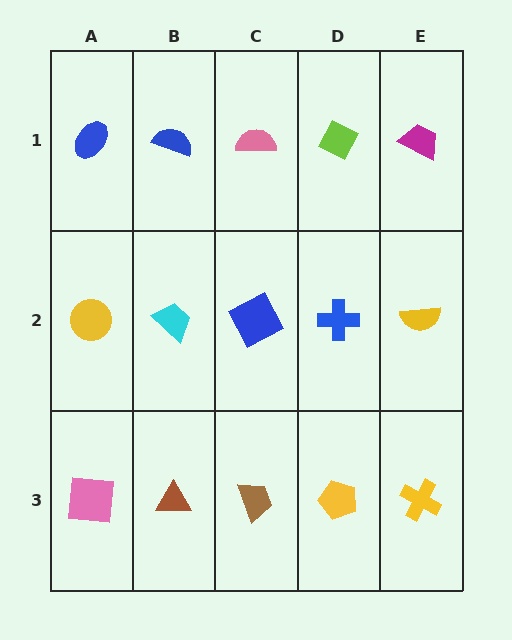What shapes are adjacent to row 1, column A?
A yellow circle (row 2, column A), a blue semicircle (row 1, column B).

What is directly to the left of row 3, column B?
A pink square.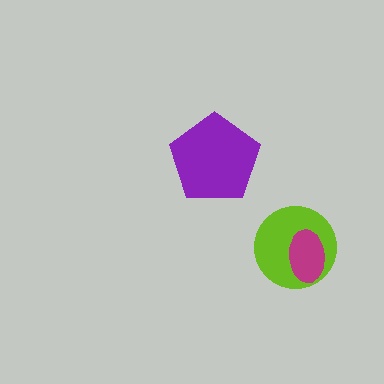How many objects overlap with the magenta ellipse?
1 object overlaps with the magenta ellipse.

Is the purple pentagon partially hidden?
No, no other shape covers it.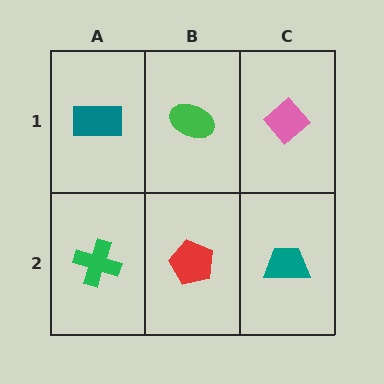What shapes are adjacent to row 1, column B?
A red pentagon (row 2, column B), a teal rectangle (row 1, column A), a pink diamond (row 1, column C).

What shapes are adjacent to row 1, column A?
A green cross (row 2, column A), a green ellipse (row 1, column B).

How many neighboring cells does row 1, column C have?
2.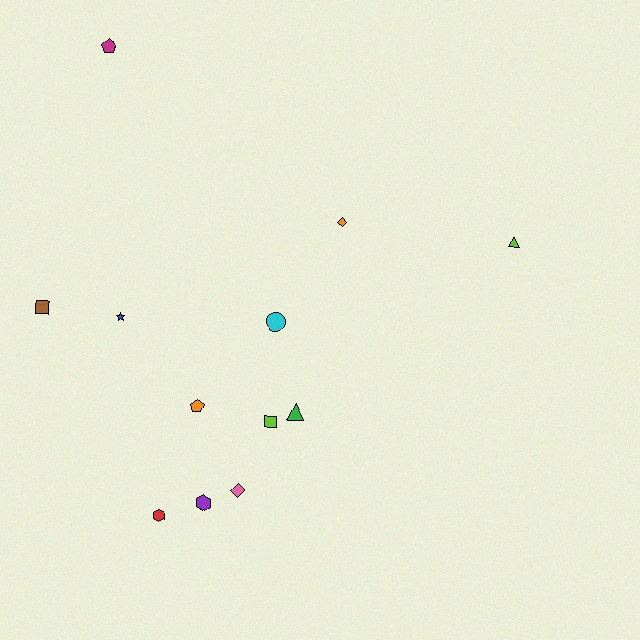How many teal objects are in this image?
There are no teal objects.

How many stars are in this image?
There is 1 star.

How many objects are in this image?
There are 12 objects.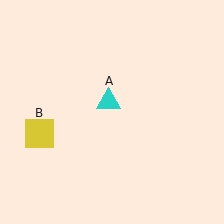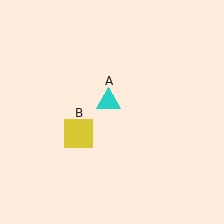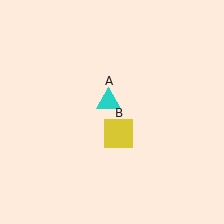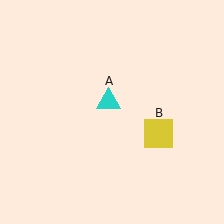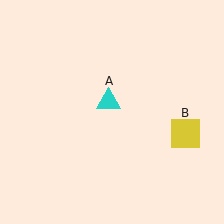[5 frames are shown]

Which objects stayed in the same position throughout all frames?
Cyan triangle (object A) remained stationary.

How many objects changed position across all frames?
1 object changed position: yellow square (object B).